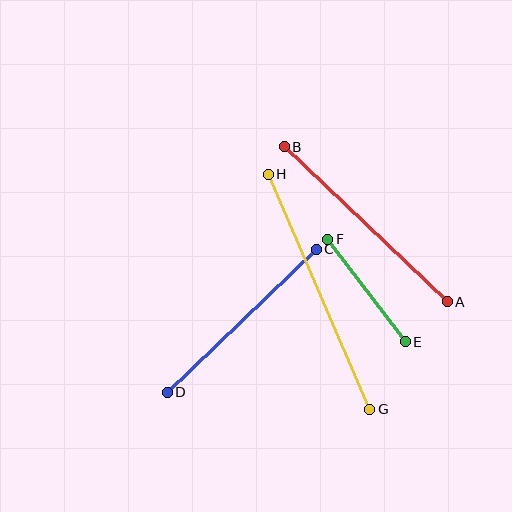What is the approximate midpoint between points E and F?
The midpoint is at approximately (367, 291) pixels.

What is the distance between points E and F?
The distance is approximately 129 pixels.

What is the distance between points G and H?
The distance is approximately 256 pixels.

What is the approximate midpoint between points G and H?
The midpoint is at approximately (319, 292) pixels.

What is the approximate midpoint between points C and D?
The midpoint is at approximately (242, 321) pixels.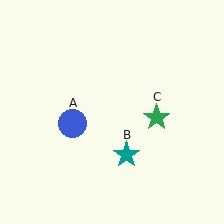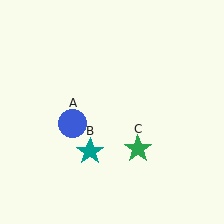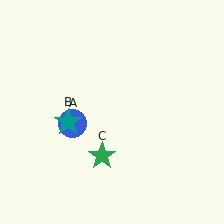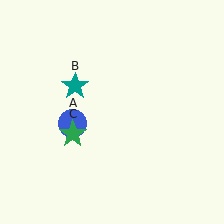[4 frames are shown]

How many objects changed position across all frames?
2 objects changed position: teal star (object B), green star (object C).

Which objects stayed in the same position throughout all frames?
Blue circle (object A) remained stationary.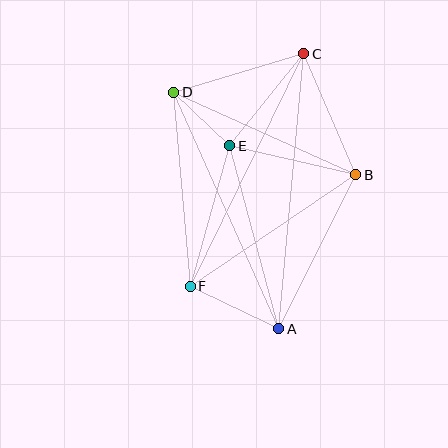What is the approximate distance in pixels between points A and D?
The distance between A and D is approximately 258 pixels.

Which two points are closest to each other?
Points D and E are closest to each other.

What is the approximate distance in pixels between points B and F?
The distance between B and F is approximately 200 pixels.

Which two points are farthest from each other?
Points A and C are farthest from each other.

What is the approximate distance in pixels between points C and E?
The distance between C and E is approximately 118 pixels.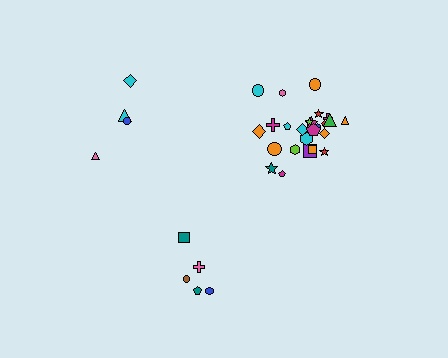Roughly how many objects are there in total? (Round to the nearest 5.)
Roughly 35 objects in total.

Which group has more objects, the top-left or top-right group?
The top-right group.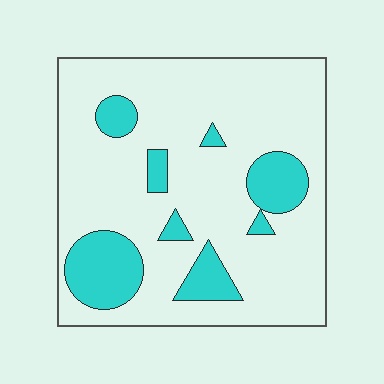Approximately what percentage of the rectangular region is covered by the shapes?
Approximately 20%.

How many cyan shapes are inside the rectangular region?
8.